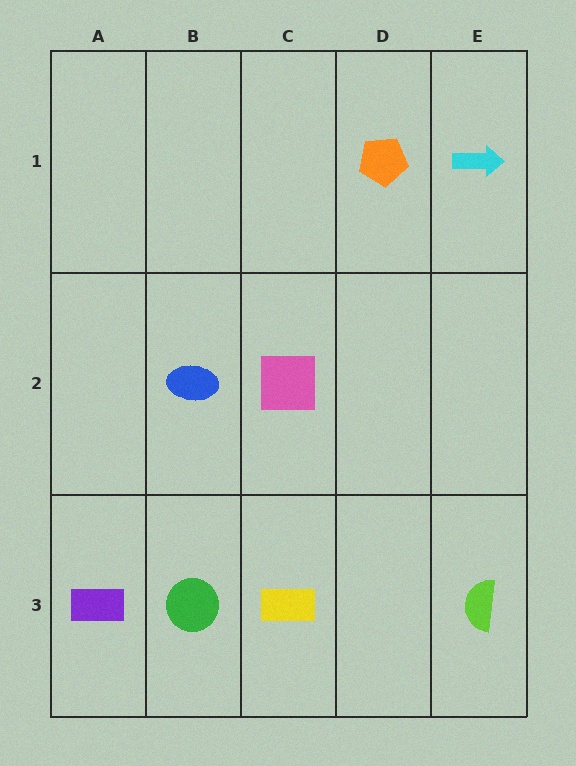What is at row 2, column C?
A pink square.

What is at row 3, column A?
A purple rectangle.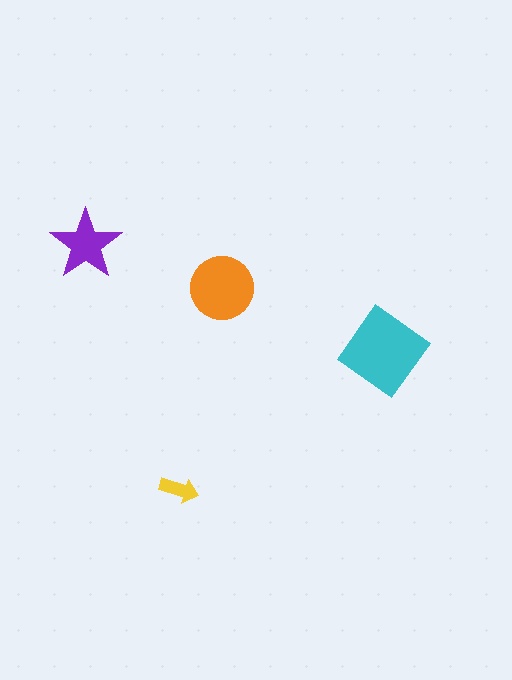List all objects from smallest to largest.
The yellow arrow, the purple star, the orange circle, the cyan diamond.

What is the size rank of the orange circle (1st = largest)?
2nd.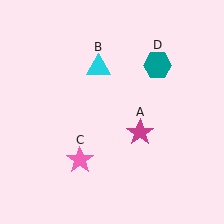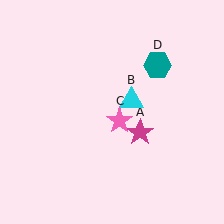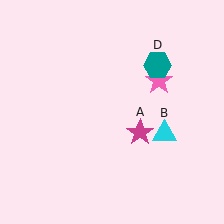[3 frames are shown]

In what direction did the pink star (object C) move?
The pink star (object C) moved up and to the right.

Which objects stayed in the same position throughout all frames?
Magenta star (object A) and teal hexagon (object D) remained stationary.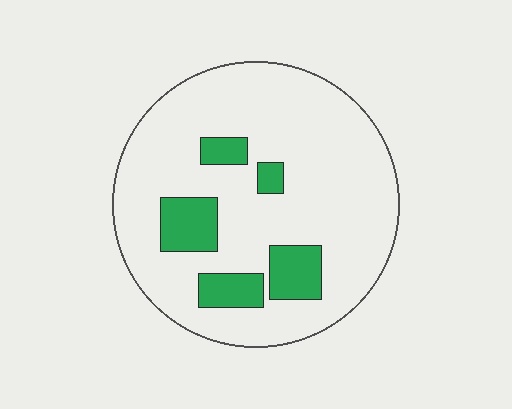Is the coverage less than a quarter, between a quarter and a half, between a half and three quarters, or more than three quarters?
Less than a quarter.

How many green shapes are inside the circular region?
5.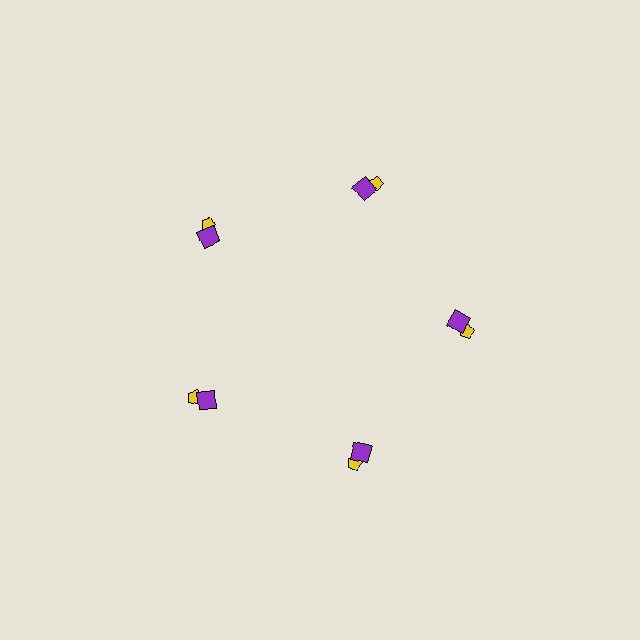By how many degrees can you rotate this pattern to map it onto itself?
The pattern maps onto itself every 72 degrees of rotation.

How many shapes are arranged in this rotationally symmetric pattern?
There are 10 shapes, arranged in 5 groups of 2.